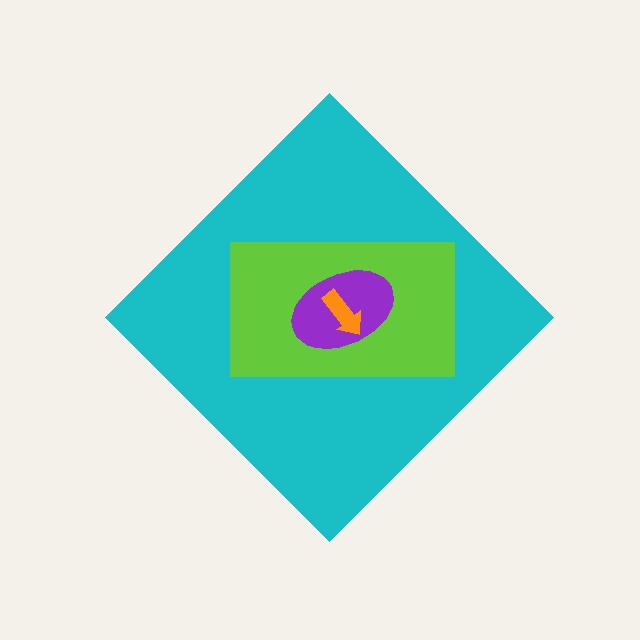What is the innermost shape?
The orange arrow.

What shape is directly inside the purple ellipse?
The orange arrow.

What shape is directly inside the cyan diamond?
The lime rectangle.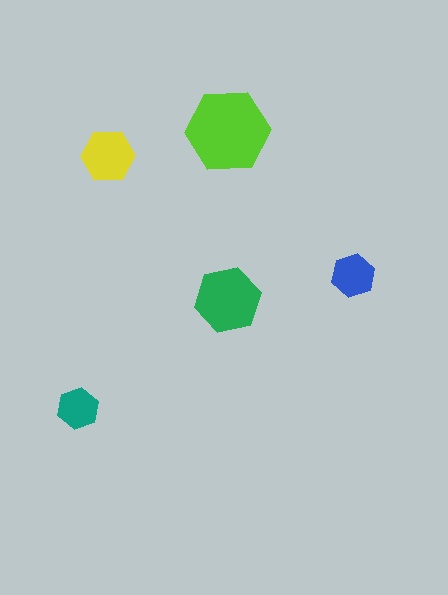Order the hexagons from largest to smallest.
the lime one, the green one, the yellow one, the blue one, the teal one.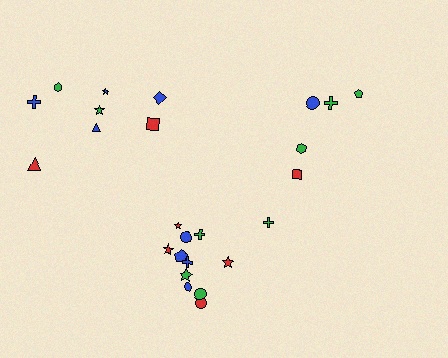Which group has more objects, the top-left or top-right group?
The top-left group.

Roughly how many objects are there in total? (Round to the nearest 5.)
Roughly 25 objects in total.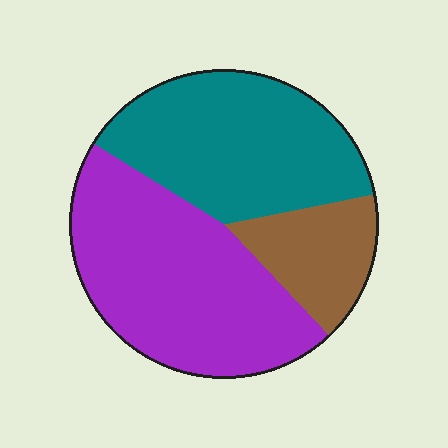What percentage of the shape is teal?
Teal covers about 40% of the shape.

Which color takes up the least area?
Brown, at roughly 15%.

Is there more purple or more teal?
Purple.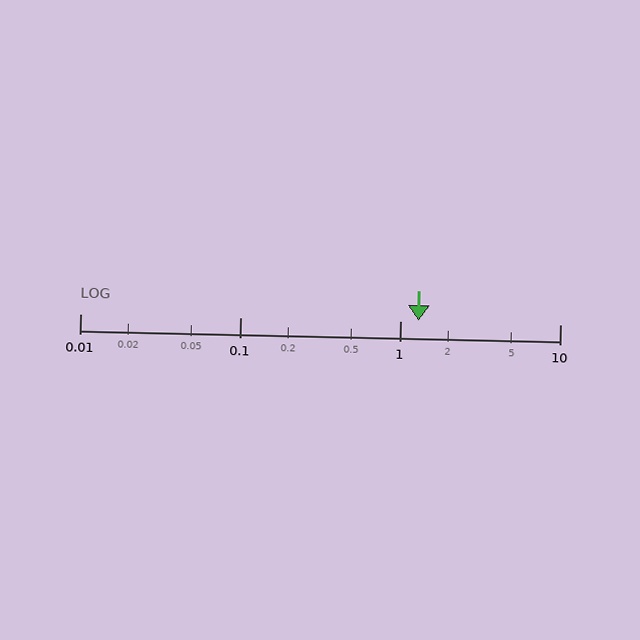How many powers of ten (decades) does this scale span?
The scale spans 3 decades, from 0.01 to 10.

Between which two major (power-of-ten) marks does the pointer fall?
The pointer is between 1 and 10.